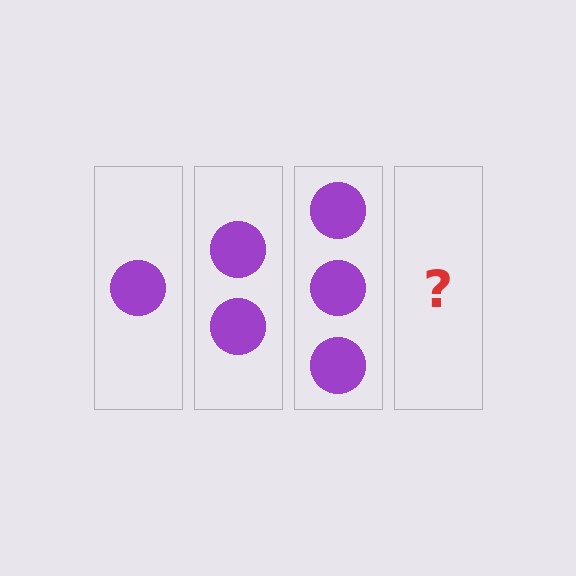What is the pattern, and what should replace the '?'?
The pattern is that each step adds one more circle. The '?' should be 4 circles.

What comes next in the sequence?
The next element should be 4 circles.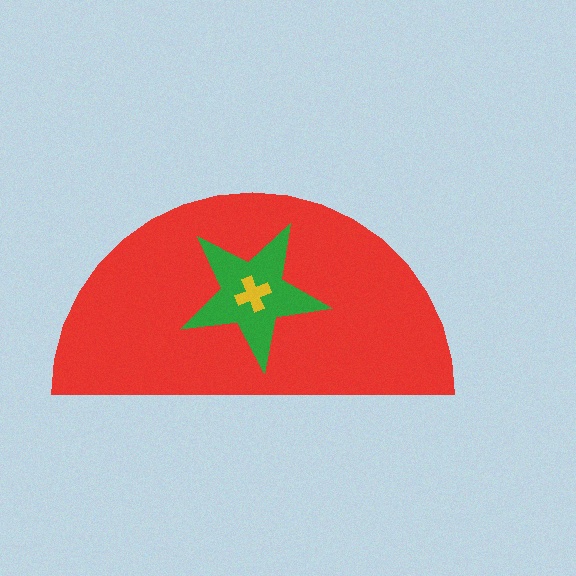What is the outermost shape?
The red semicircle.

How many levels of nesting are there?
3.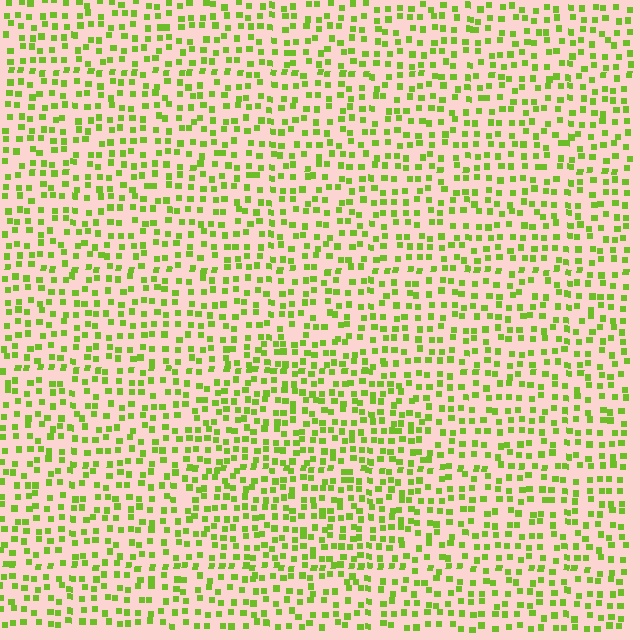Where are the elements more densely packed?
The elements are more densely packed inside the circle boundary.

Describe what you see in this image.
The image contains small lime elements arranged at two different densities. A circle-shaped region is visible where the elements are more densely packed than the surrounding area.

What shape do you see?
I see a circle.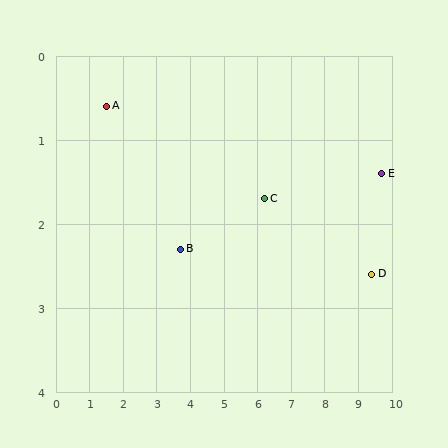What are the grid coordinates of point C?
Point C is at approximately (6.2, 1.7).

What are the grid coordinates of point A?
Point A is at approximately (1.5, 0.6).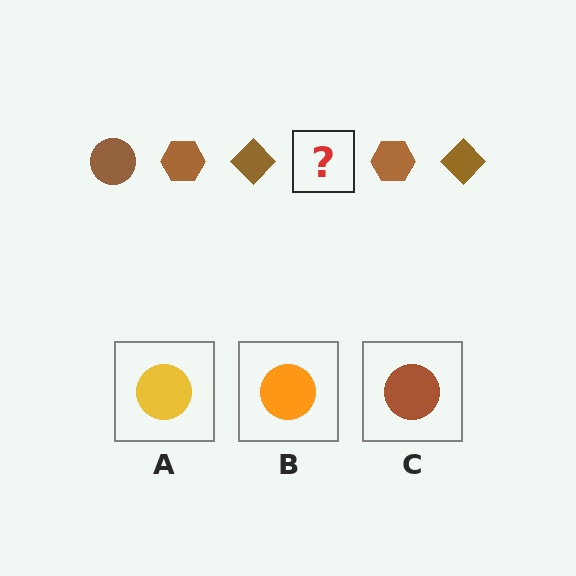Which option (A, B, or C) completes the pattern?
C.